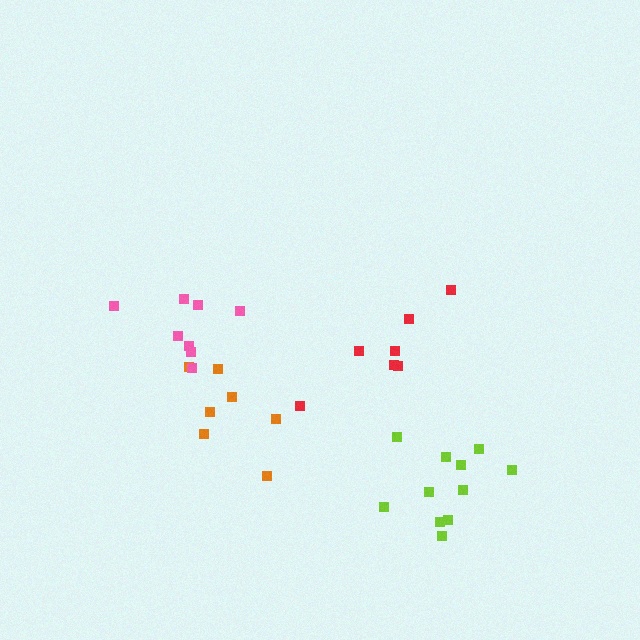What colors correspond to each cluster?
The clusters are colored: orange, pink, red, lime.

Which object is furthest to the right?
The lime cluster is rightmost.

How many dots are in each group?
Group 1: 7 dots, Group 2: 8 dots, Group 3: 7 dots, Group 4: 11 dots (33 total).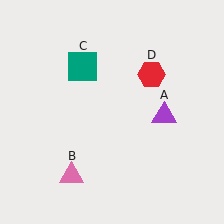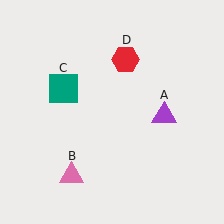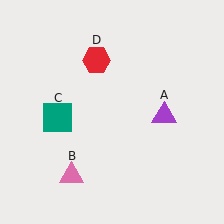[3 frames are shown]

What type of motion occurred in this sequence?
The teal square (object C), red hexagon (object D) rotated counterclockwise around the center of the scene.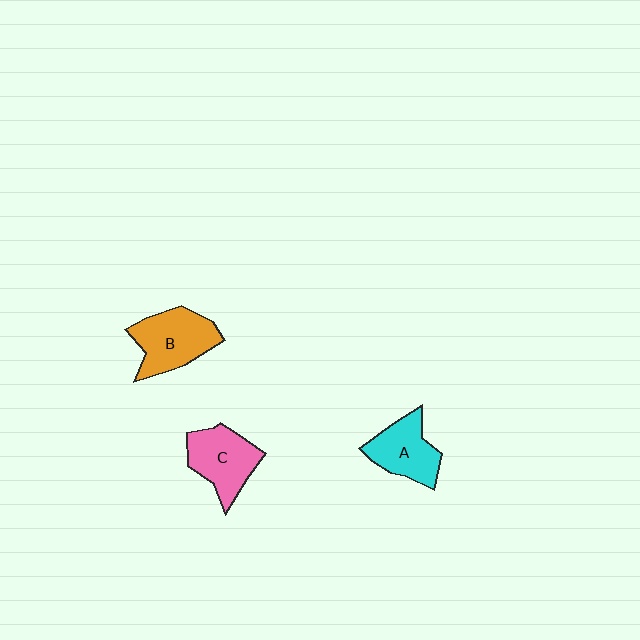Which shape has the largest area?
Shape B (orange).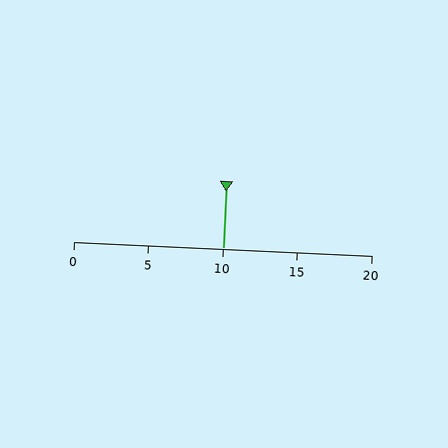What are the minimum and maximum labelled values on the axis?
The axis runs from 0 to 20.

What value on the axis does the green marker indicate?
The marker indicates approximately 10.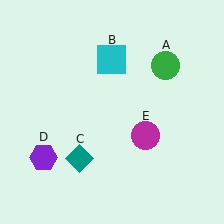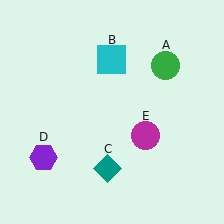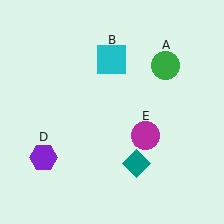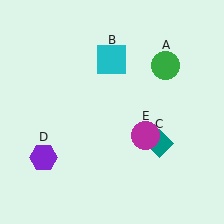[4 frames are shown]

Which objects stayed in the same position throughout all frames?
Green circle (object A) and cyan square (object B) and purple hexagon (object D) and magenta circle (object E) remained stationary.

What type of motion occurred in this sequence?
The teal diamond (object C) rotated counterclockwise around the center of the scene.